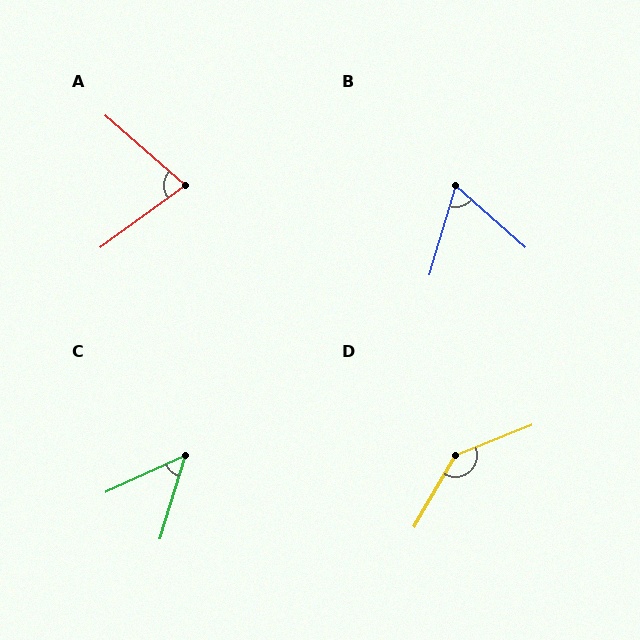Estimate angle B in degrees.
Approximately 65 degrees.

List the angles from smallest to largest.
C (49°), B (65°), A (77°), D (142°).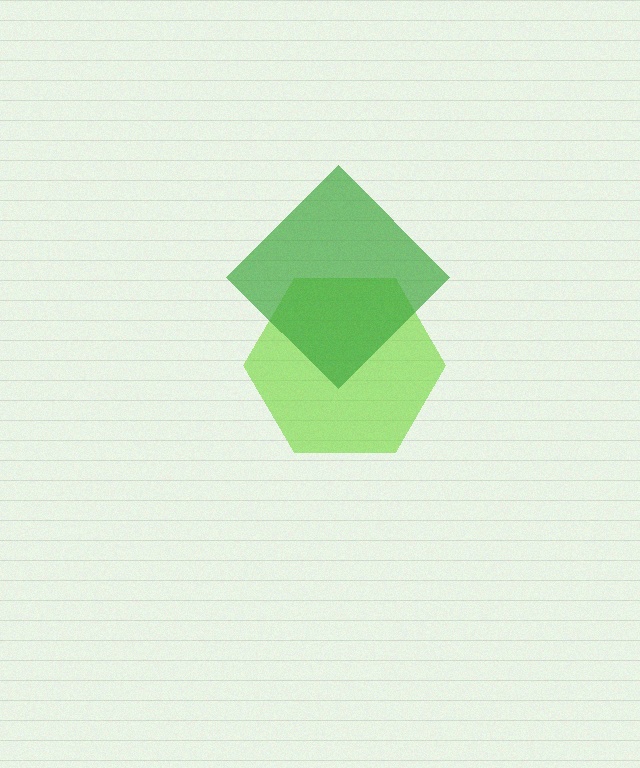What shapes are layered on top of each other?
The layered shapes are: a lime hexagon, a green diamond.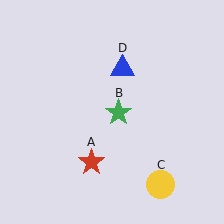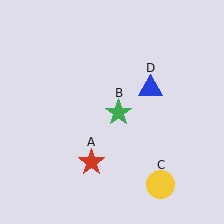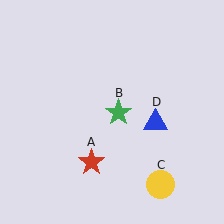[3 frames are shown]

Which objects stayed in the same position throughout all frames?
Red star (object A) and green star (object B) and yellow circle (object C) remained stationary.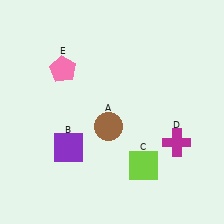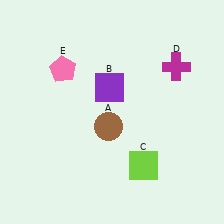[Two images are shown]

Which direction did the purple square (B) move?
The purple square (B) moved up.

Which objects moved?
The objects that moved are: the purple square (B), the magenta cross (D).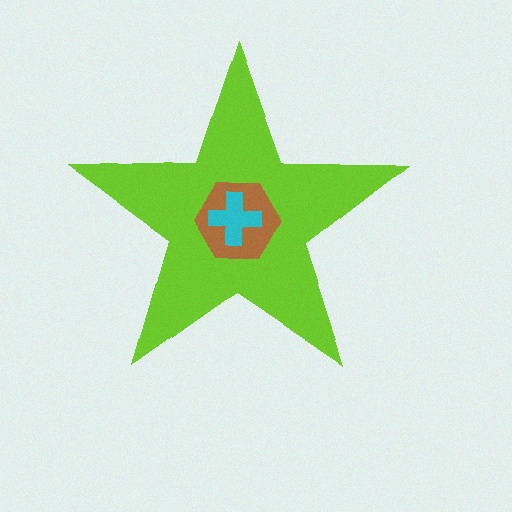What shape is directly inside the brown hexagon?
The cyan cross.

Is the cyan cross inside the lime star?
Yes.